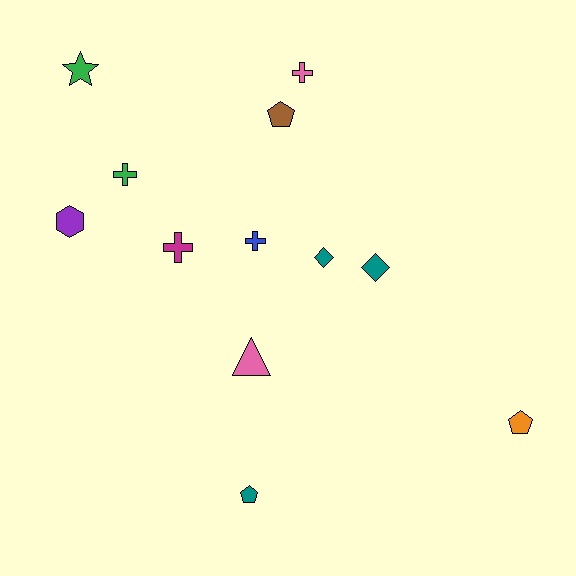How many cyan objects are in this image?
There are no cyan objects.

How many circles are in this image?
There are no circles.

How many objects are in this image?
There are 12 objects.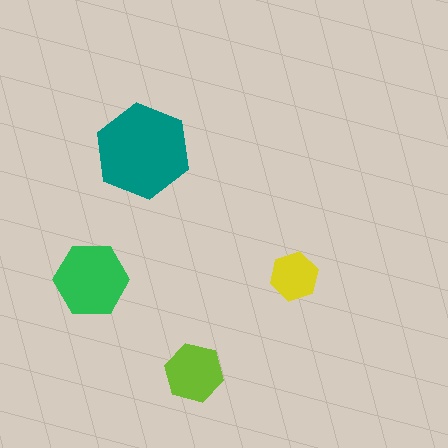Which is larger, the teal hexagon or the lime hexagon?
The teal one.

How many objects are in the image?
There are 4 objects in the image.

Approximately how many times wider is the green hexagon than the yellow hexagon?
About 1.5 times wider.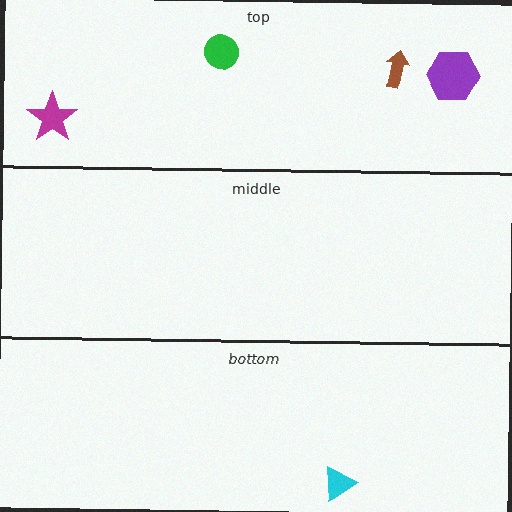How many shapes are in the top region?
4.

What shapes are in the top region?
The magenta star, the brown arrow, the green circle, the purple hexagon.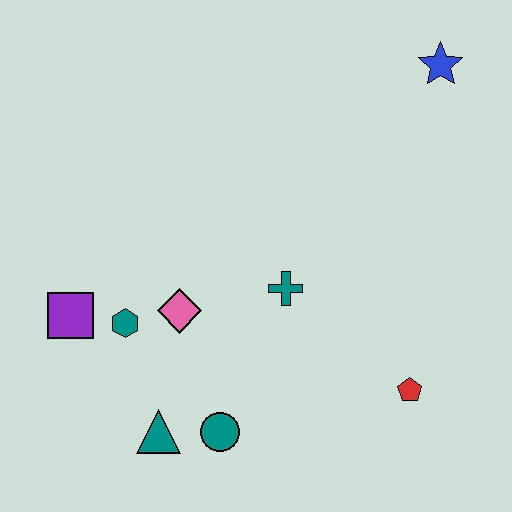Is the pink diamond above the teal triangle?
Yes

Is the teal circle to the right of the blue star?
No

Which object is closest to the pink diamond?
The teal hexagon is closest to the pink diamond.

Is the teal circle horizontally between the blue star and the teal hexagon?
Yes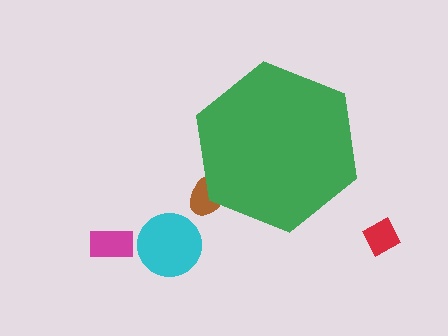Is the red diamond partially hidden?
No, the red diamond is fully visible.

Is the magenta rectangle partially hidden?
No, the magenta rectangle is fully visible.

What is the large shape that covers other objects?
A green hexagon.